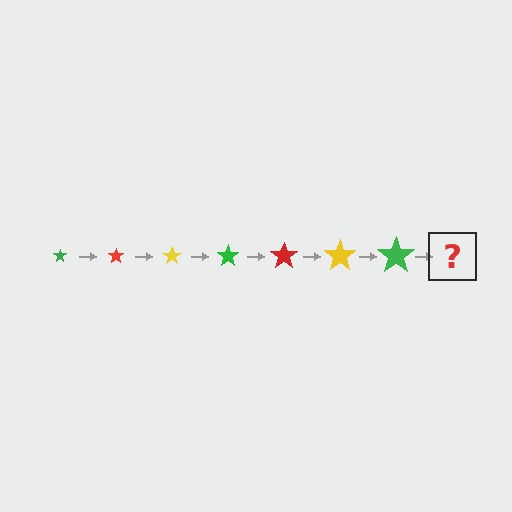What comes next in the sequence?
The next element should be a red star, larger than the previous one.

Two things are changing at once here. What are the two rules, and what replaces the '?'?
The two rules are that the star grows larger each step and the color cycles through green, red, and yellow. The '?' should be a red star, larger than the previous one.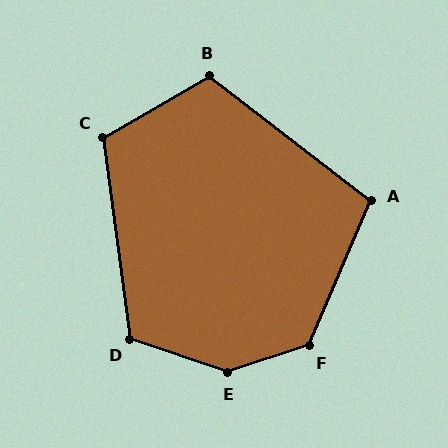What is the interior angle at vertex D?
Approximately 116 degrees (obtuse).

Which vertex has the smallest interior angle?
A, at approximately 105 degrees.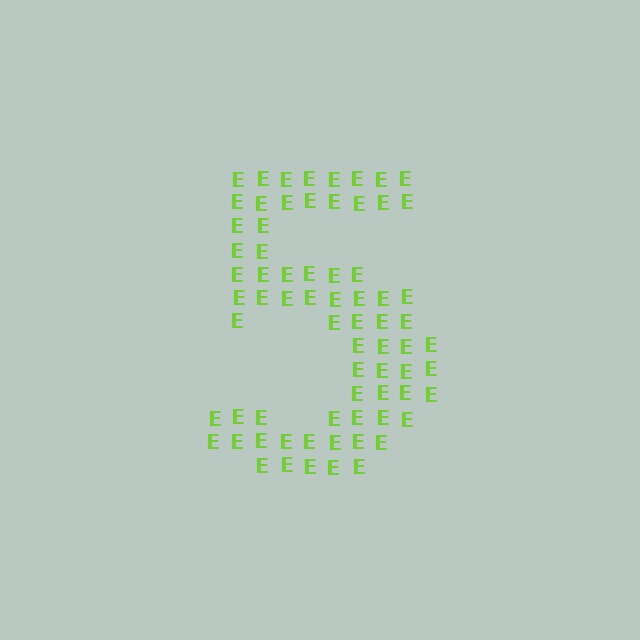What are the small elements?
The small elements are letter E's.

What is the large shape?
The large shape is the digit 5.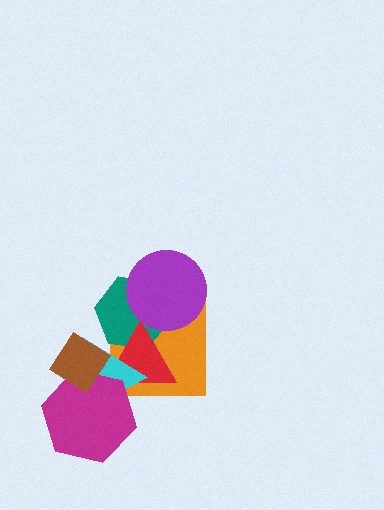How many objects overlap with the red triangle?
5 objects overlap with the red triangle.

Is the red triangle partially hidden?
Yes, it is partially covered by another shape.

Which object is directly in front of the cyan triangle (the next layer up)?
The magenta hexagon is directly in front of the cyan triangle.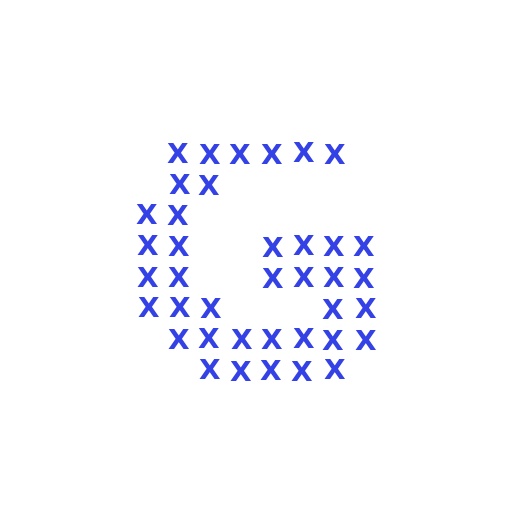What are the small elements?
The small elements are letter X's.